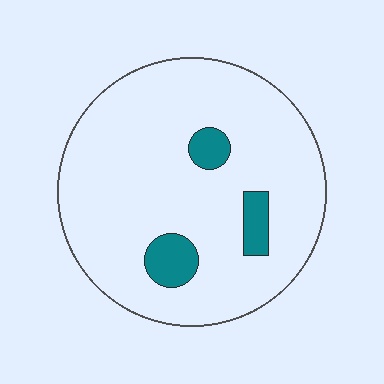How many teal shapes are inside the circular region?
3.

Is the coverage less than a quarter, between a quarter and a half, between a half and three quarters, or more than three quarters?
Less than a quarter.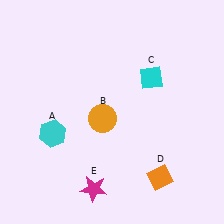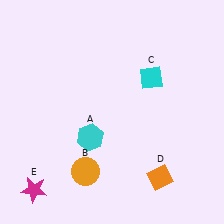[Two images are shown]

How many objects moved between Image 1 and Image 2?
3 objects moved between the two images.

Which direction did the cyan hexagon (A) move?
The cyan hexagon (A) moved right.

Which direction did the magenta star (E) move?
The magenta star (E) moved left.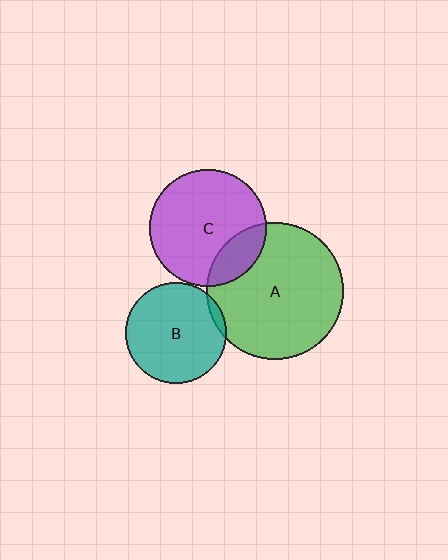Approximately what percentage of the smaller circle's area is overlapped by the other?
Approximately 20%.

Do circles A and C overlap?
Yes.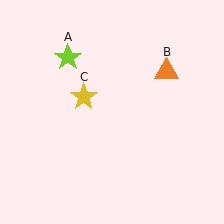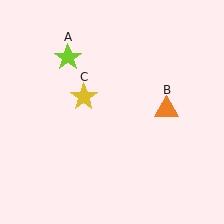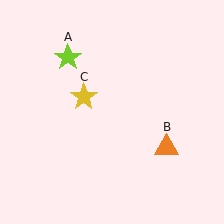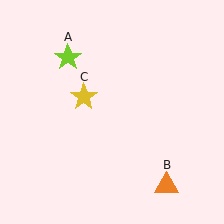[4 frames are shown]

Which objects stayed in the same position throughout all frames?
Lime star (object A) and yellow star (object C) remained stationary.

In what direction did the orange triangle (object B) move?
The orange triangle (object B) moved down.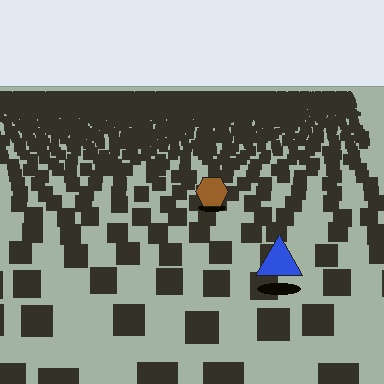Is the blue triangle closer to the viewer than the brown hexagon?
Yes. The blue triangle is closer — you can tell from the texture gradient: the ground texture is coarser near it.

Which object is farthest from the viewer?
The brown hexagon is farthest from the viewer. It appears smaller and the ground texture around it is denser.